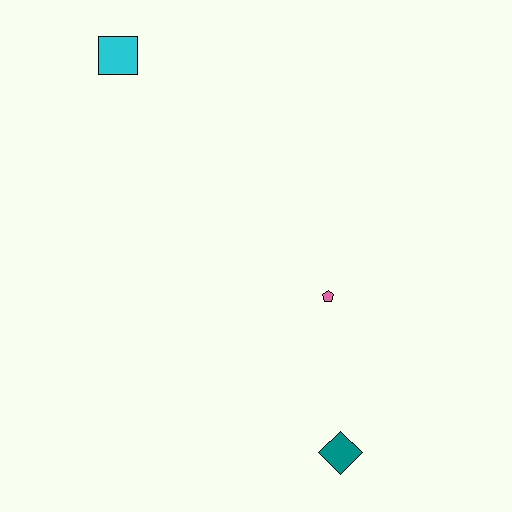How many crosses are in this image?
There are no crosses.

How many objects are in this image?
There are 3 objects.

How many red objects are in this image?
There are no red objects.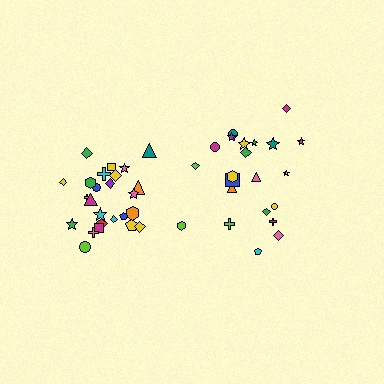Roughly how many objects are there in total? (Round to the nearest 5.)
Roughly 45 objects in total.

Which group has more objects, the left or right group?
The left group.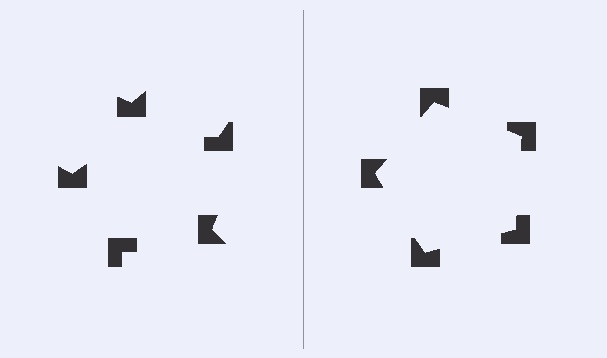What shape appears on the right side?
An illusory pentagon.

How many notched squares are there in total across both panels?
10 — 5 on each side.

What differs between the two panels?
The notched squares are positioned identically on both sides; only the wedge orientations differ. On the right they align to a pentagon; on the left they are misaligned.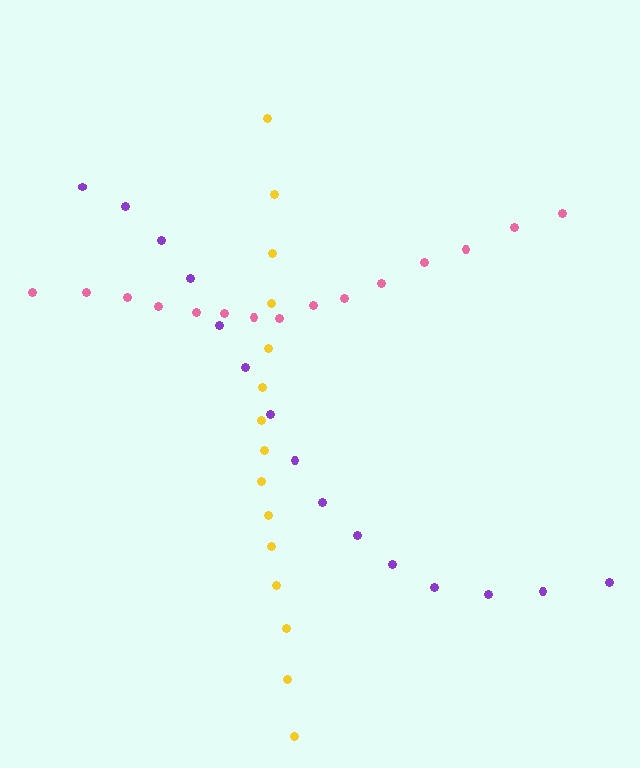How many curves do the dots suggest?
There are 3 distinct paths.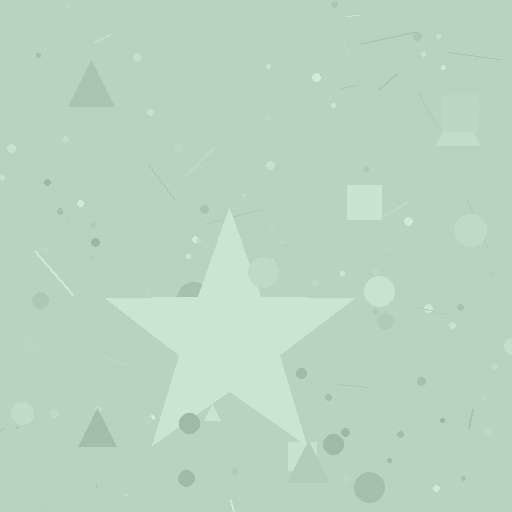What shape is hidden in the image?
A star is hidden in the image.